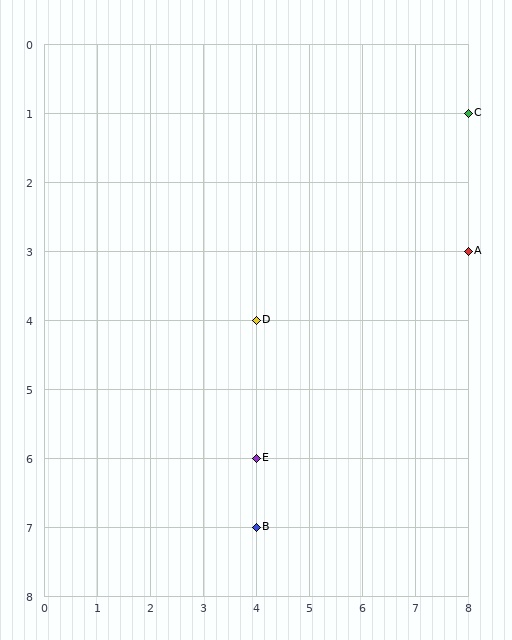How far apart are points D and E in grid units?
Points D and E are 2 rows apart.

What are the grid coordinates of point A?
Point A is at grid coordinates (8, 3).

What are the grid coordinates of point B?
Point B is at grid coordinates (4, 7).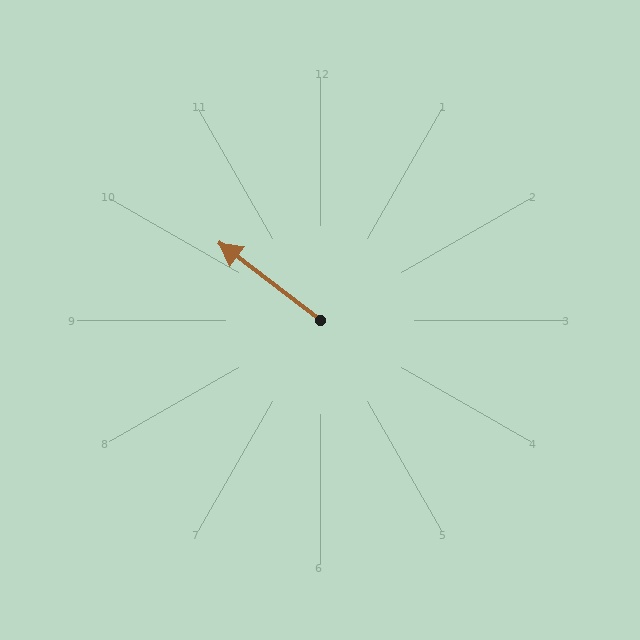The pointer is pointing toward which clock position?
Roughly 10 o'clock.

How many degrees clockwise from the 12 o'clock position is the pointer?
Approximately 307 degrees.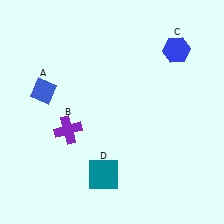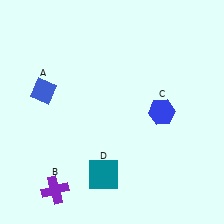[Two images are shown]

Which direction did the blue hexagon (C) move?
The blue hexagon (C) moved down.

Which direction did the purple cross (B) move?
The purple cross (B) moved down.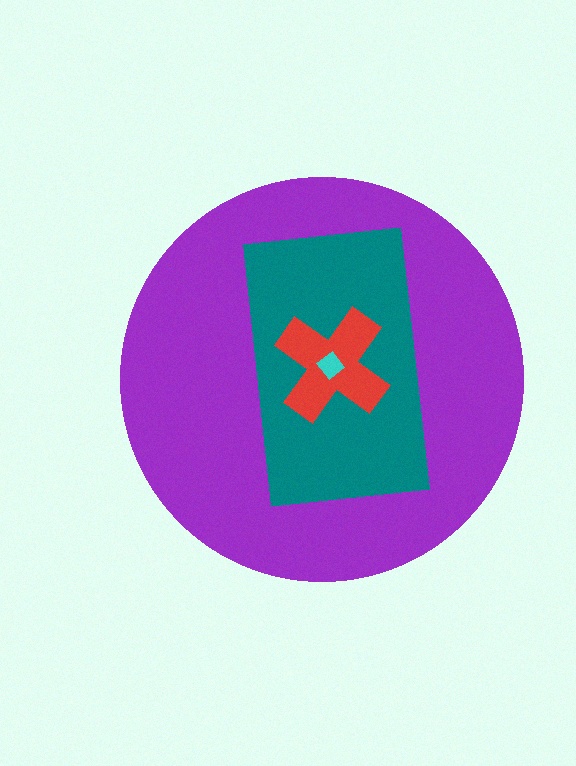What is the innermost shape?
The cyan diamond.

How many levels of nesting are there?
4.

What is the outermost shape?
The purple circle.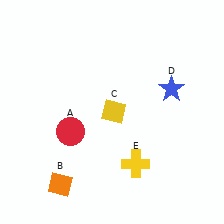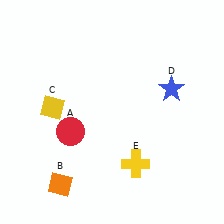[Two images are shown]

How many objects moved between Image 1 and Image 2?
1 object moved between the two images.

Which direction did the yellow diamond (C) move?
The yellow diamond (C) moved left.